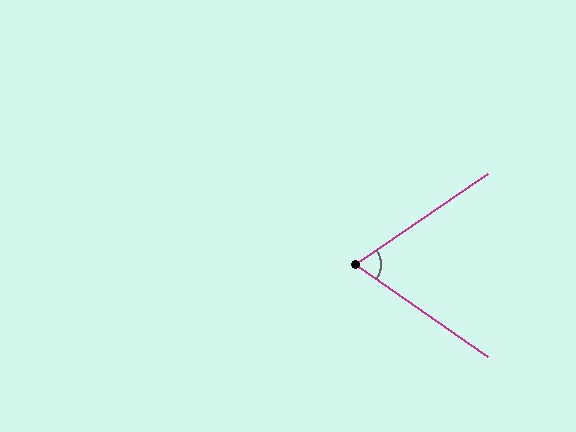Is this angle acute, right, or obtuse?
It is acute.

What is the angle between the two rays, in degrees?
Approximately 69 degrees.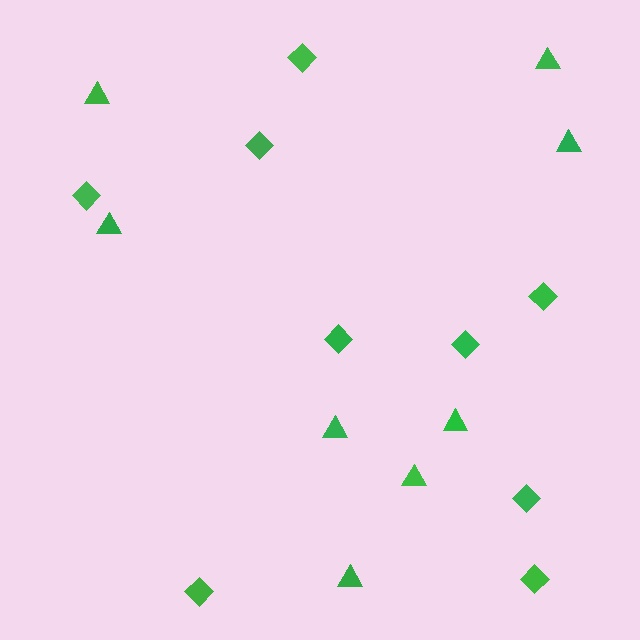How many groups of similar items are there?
There are 2 groups: one group of diamonds (9) and one group of triangles (8).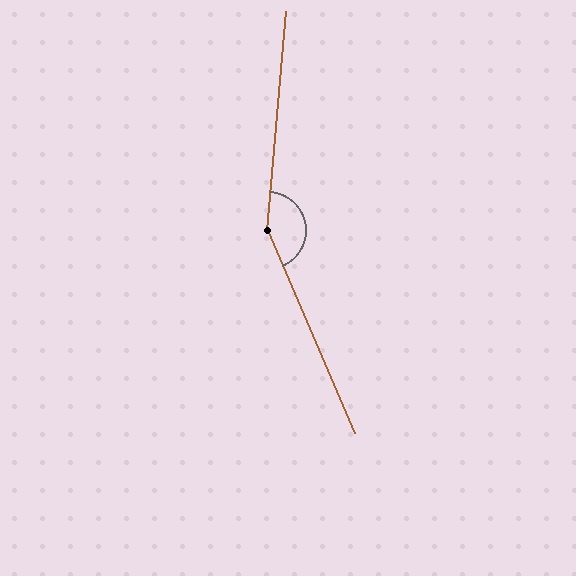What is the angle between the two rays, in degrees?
Approximately 152 degrees.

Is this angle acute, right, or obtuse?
It is obtuse.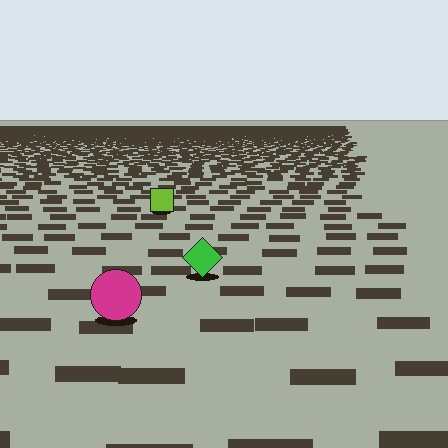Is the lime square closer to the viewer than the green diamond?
No. The green diamond is closer — you can tell from the texture gradient: the ground texture is coarser near it.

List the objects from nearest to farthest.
From nearest to farthest: the magenta circle, the green diamond, the lime square.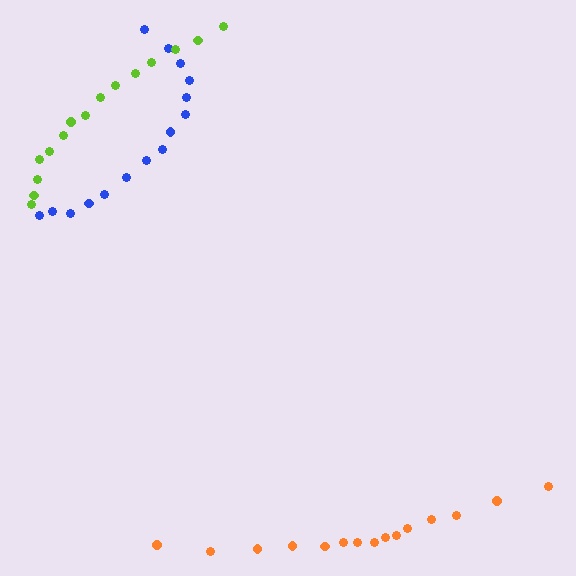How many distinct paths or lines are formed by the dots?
There are 3 distinct paths.